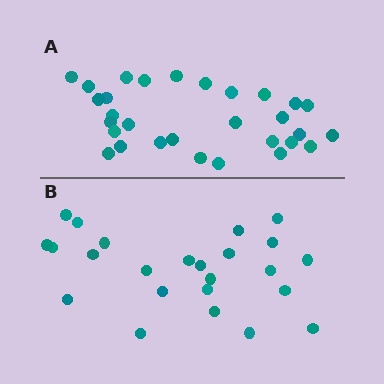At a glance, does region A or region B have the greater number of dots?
Region A (the top region) has more dots.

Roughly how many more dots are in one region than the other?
Region A has about 6 more dots than region B.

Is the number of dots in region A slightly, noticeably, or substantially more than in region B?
Region A has noticeably more, but not dramatically so. The ratio is roughly 1.2 to 1.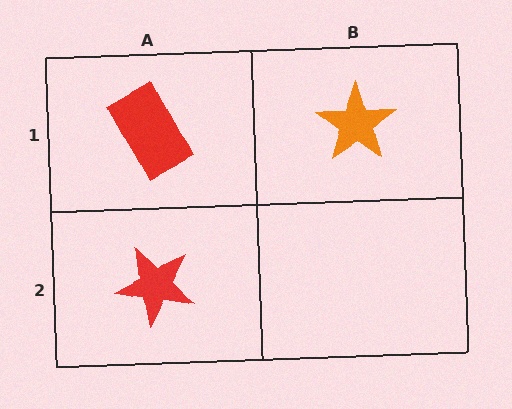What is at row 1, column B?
An orange star.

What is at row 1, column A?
A red rectangle.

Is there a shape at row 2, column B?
No, that cell is empty.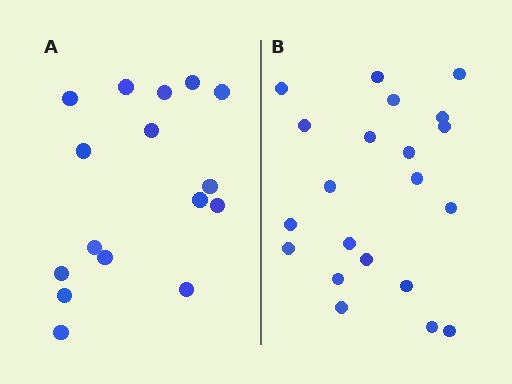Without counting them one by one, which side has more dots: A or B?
Region B (the right region) has more dots.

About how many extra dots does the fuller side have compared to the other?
Region B has about 5 more dots than region A.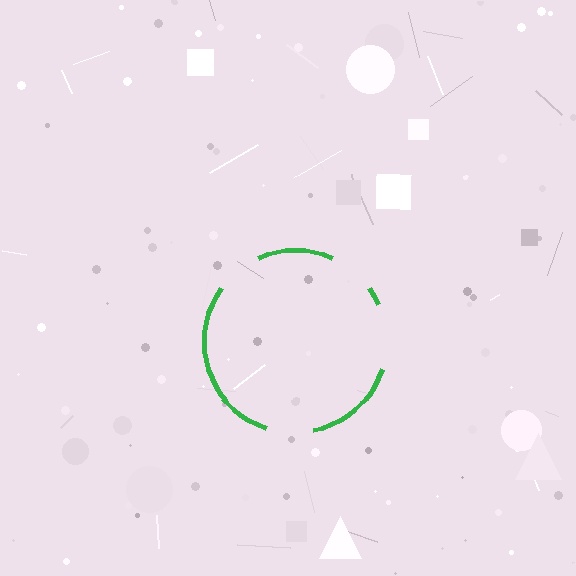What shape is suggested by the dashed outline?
The dashed outline suggests a circle.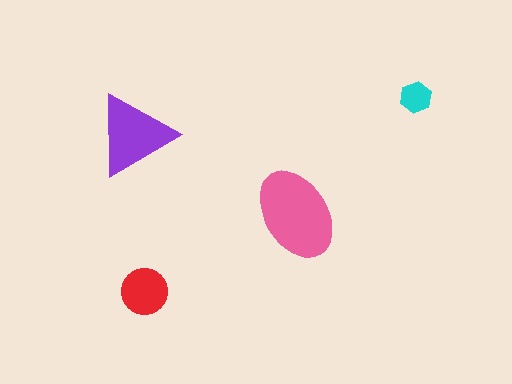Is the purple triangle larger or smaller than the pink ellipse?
Smaller.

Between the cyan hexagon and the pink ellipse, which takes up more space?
The pink ellipse.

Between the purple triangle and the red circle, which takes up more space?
The purple triangle.